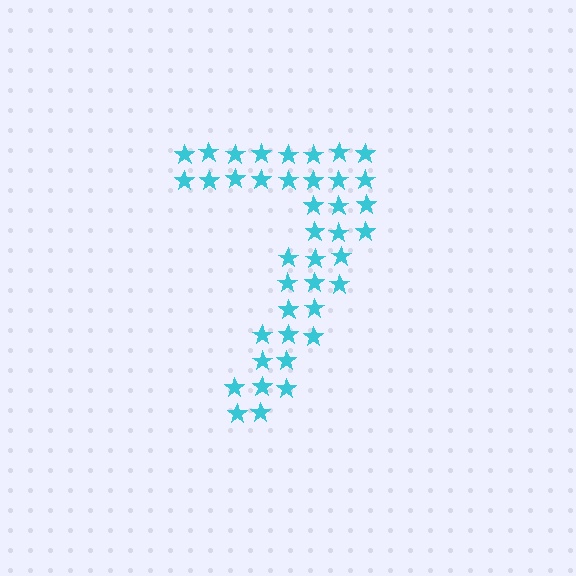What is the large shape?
The large shape is the digit 7.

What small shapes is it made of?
It is made of small stars.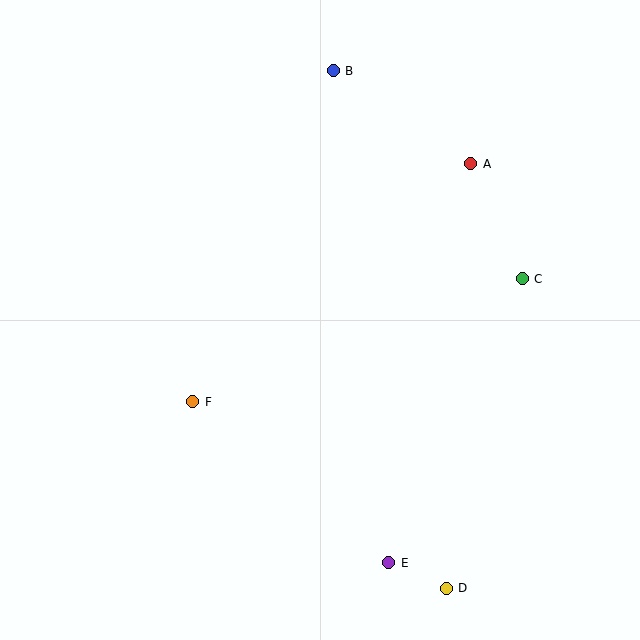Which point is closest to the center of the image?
Point F at (193, 402) is closest to the center.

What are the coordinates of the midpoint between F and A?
The midpoint between F and A is at (332, 283).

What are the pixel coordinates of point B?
Point B is at (333, 71).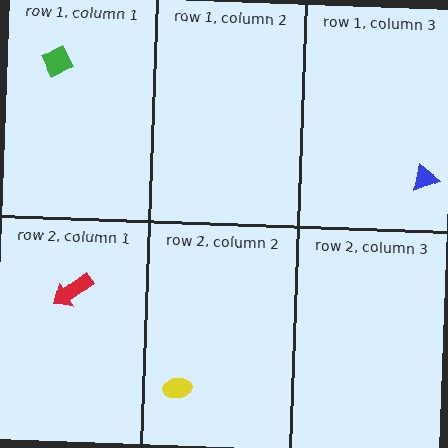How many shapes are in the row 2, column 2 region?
1.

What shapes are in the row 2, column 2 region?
The yellow ellipse.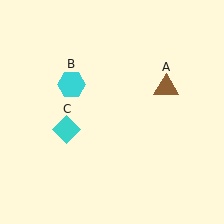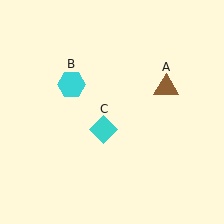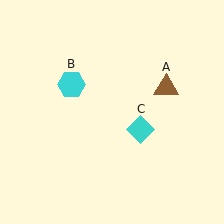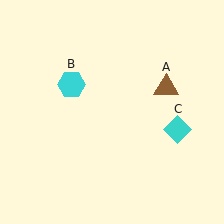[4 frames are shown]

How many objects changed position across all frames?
1 object changed position: cyan diamond (object C).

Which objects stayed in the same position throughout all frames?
Brown triangle (object A) and cyan hexagon (object B) remained stationary.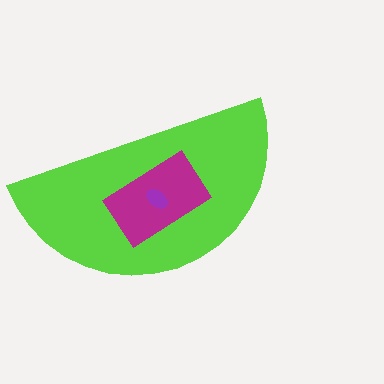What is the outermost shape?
The lime semicircle.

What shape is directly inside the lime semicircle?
The magenta rectangle.